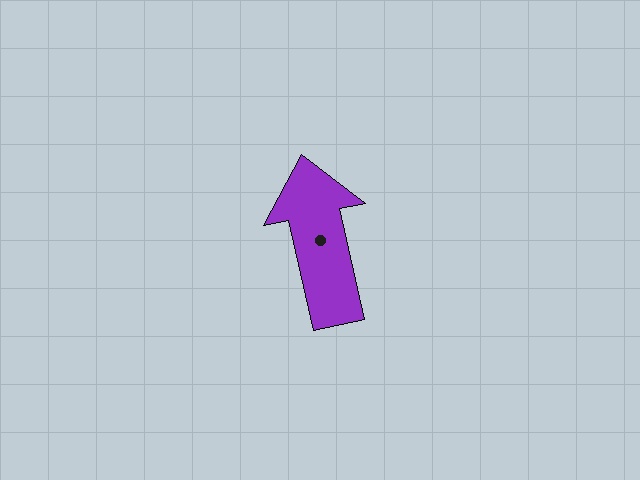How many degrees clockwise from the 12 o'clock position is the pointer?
Approximately 348 degrees.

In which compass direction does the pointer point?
North.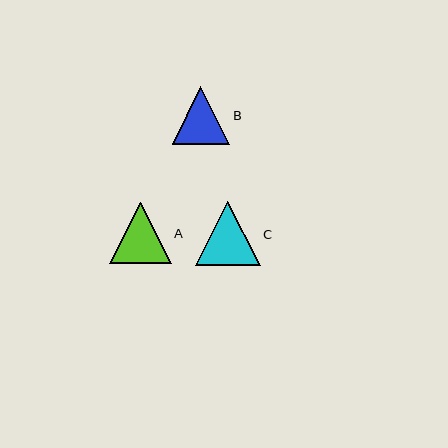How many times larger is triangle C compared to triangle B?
Triangle C is approximately 1.1 times the size of triangle B.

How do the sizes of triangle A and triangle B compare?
Triangle A and triangle B are approximately the same size.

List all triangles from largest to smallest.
From largest to smallest: C, A, B.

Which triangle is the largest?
Triangle C is the largest with a size of approximately 64 pixels.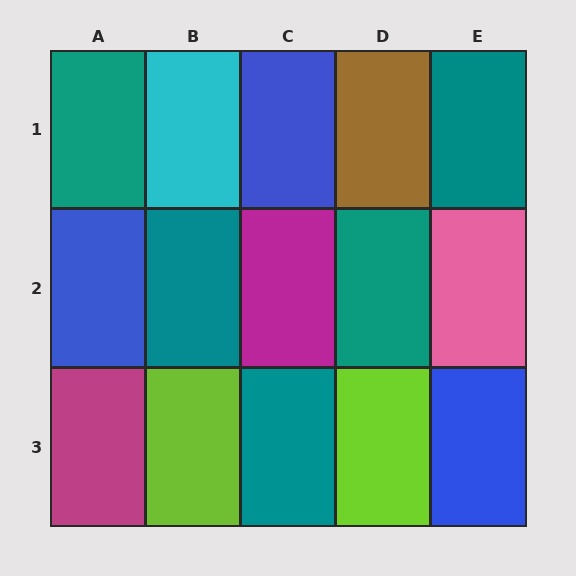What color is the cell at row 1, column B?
Cyan.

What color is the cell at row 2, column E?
Pink.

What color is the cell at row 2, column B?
Teal.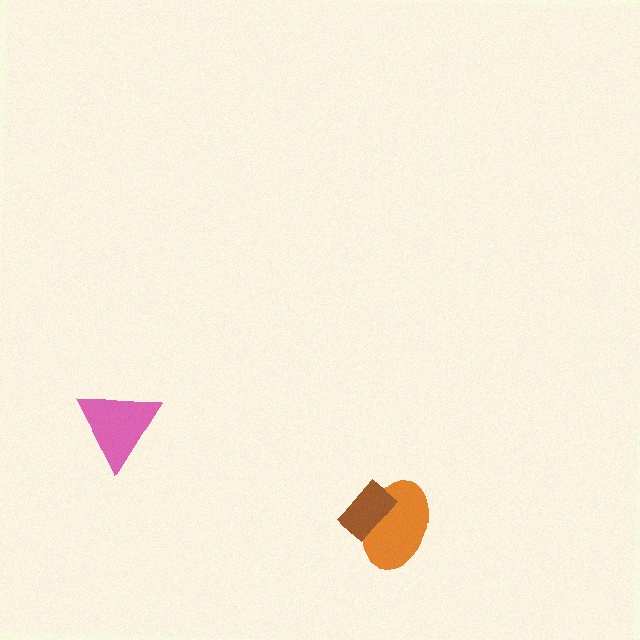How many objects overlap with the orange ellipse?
1 object overlaps with the orange ellipse.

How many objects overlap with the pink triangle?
0 objects overlap with the pink triangle.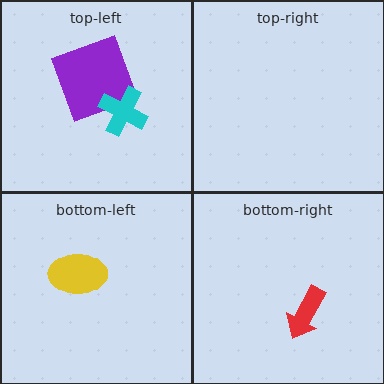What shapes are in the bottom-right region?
The red arrow.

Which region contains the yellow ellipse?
The bottom-left region.